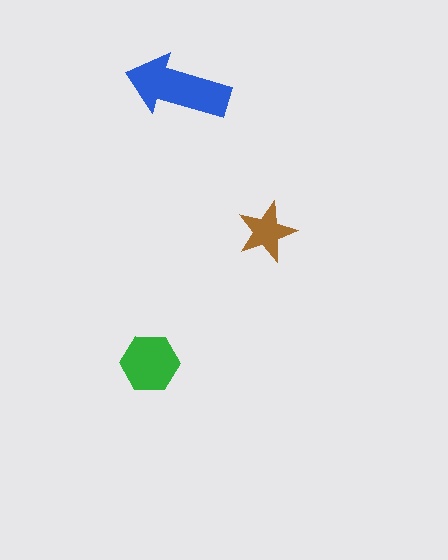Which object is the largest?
The blue arrow.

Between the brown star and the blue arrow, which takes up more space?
The blue arrow.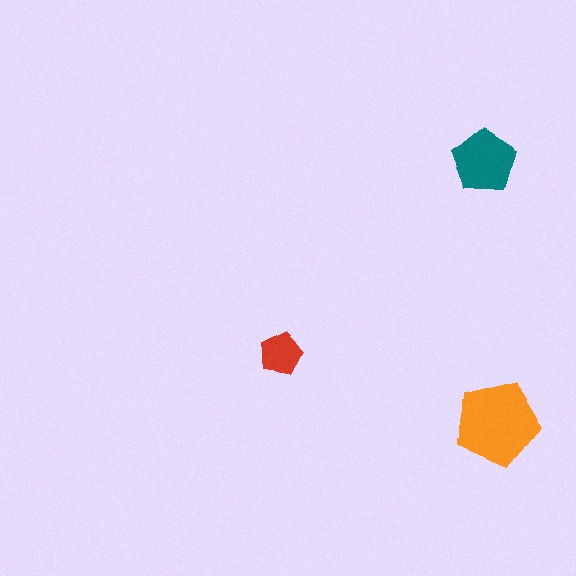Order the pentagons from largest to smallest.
the orange one, the teal one, the red one.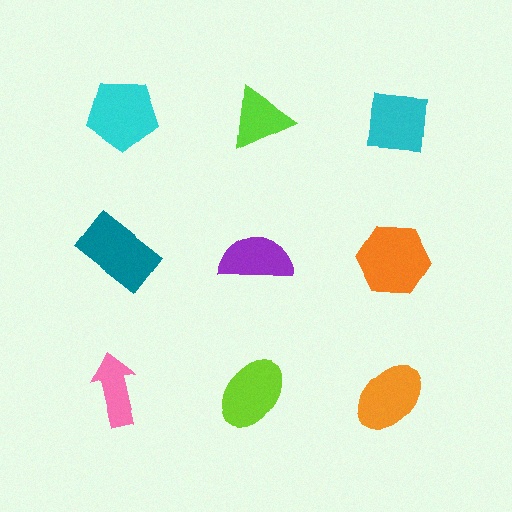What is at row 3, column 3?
An orange ellipse.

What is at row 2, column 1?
A teal rectangle.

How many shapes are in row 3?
3 shapes.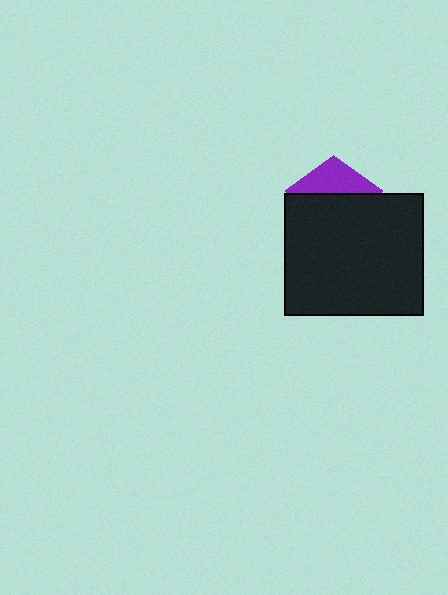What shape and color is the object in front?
The object in front is a black rectangle.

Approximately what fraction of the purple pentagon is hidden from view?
Roughly 69% of the purple pentagon is hidden behind the black rectangle.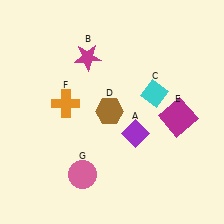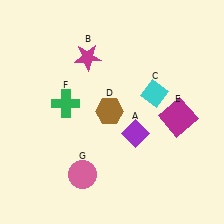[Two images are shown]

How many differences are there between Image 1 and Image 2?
There is 1 difference between the two images.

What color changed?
The cross (F) changed from orange in Image 1 to green in Image 2.